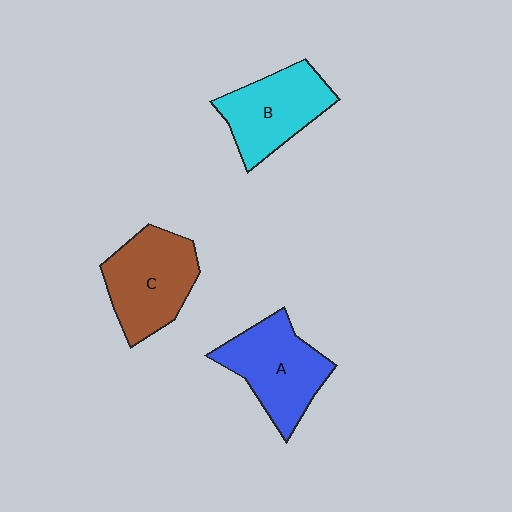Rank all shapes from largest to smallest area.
From largest to smallest: C (brown), A (blue), B (cyan).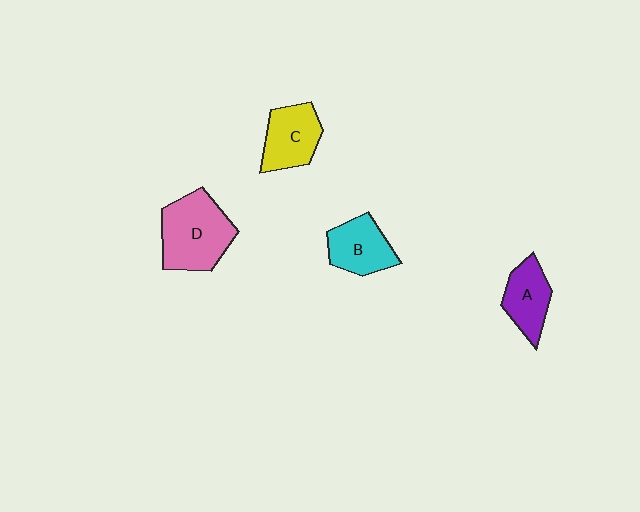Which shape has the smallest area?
Shape A (purple).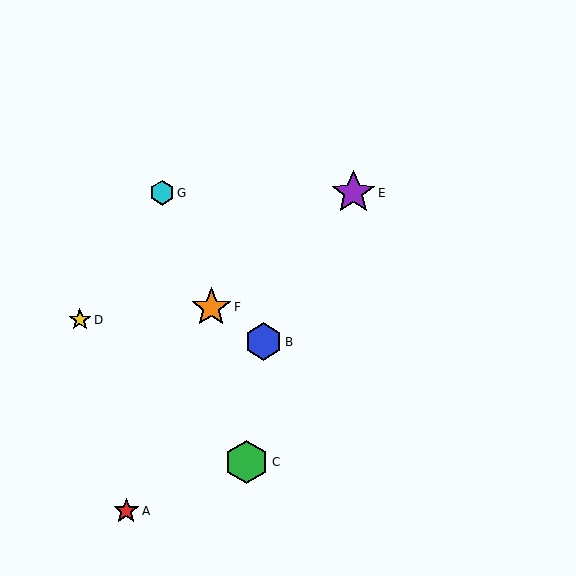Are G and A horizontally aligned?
No, G is at y≈193 and A is at y≈511.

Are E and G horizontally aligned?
Yes, both are at y≈193.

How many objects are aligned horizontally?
2 objects (E, G) are aligned horizontally.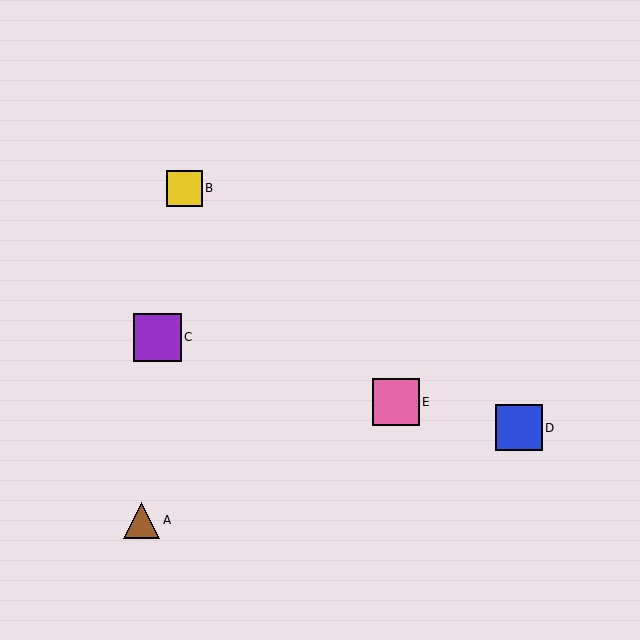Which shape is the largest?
The purple square (labeled C) is the largest.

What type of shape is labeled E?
Shape E is a pink square.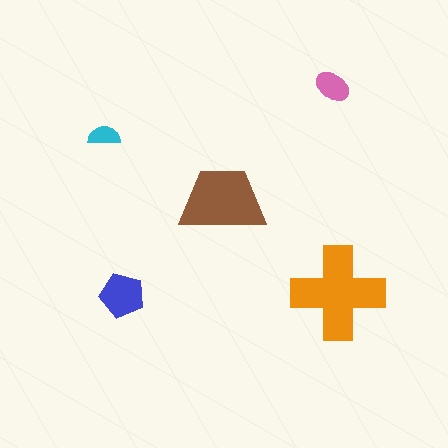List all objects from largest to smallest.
The orange cross, the brown trapezoid, the blue pentagon, the pink ellipse, the cyan semicircle.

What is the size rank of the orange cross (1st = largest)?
1st.